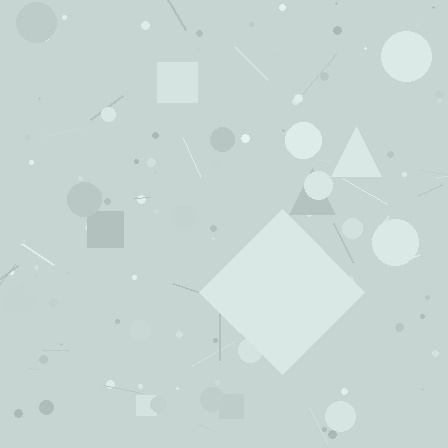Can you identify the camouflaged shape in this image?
The camouflaged shape is a diamond.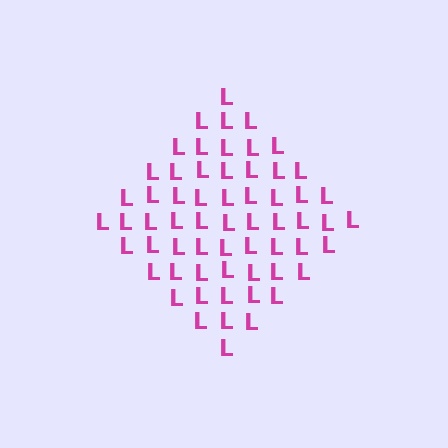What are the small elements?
The small elements are letter L's.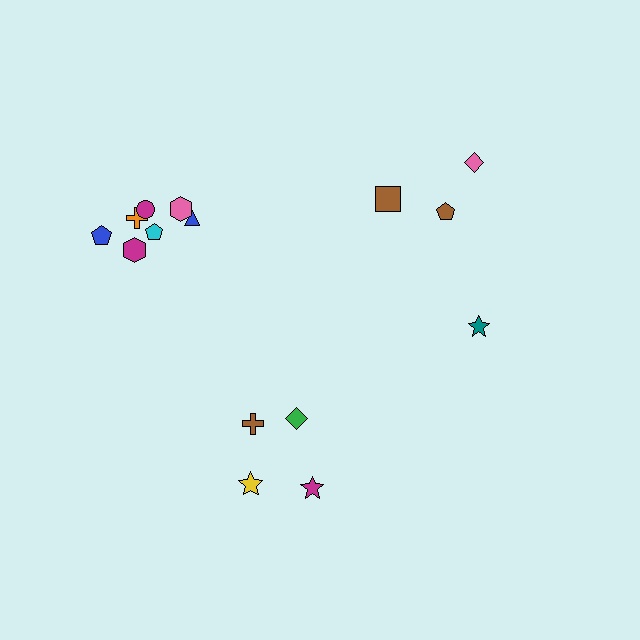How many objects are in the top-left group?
There are 7 objects.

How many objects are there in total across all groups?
There are 15 objects.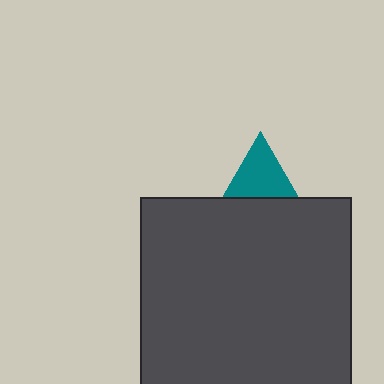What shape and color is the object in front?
The object in front is a dark gray square.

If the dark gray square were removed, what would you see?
You would see the complete teal triangle.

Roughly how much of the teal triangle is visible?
A small part of it is visible (roughly 41%).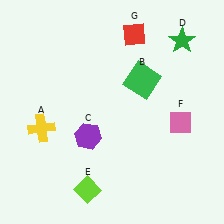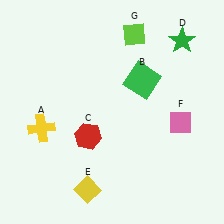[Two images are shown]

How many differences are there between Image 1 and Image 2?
There are 3 differences between the two images.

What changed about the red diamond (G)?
In Image 1, G is red. In Image 2, it changed to lime.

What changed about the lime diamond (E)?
In Image 1, E is lime. In Image 2, it changed to yellow.